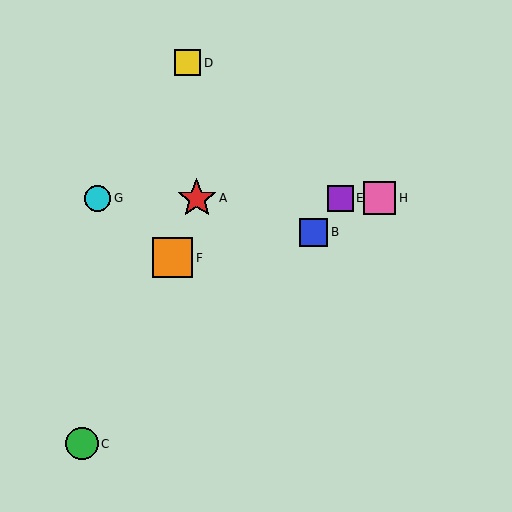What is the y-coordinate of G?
Object G is at y≈198.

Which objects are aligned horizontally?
Objects A, E, G, H are aligned horizontally.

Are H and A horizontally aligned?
Yes, both are at y≈198.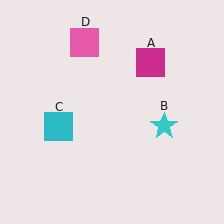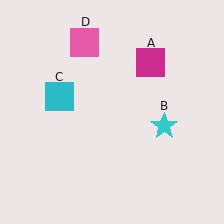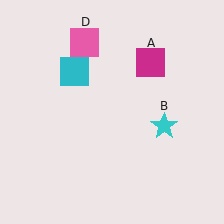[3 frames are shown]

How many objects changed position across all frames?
1 object changed position: cyan square (object C).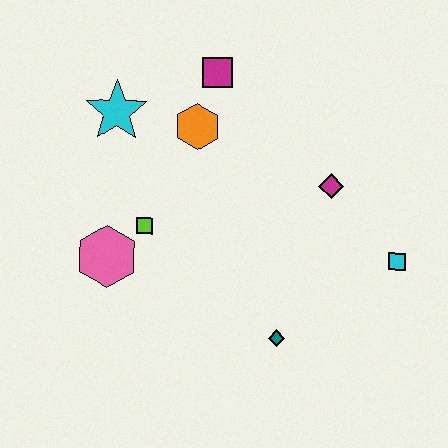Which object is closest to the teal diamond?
The cyan square is closest to the teal diamond.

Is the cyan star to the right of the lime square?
No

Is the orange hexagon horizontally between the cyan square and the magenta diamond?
No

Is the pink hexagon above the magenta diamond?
No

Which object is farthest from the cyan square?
The cyan star is farthest from the cyan square.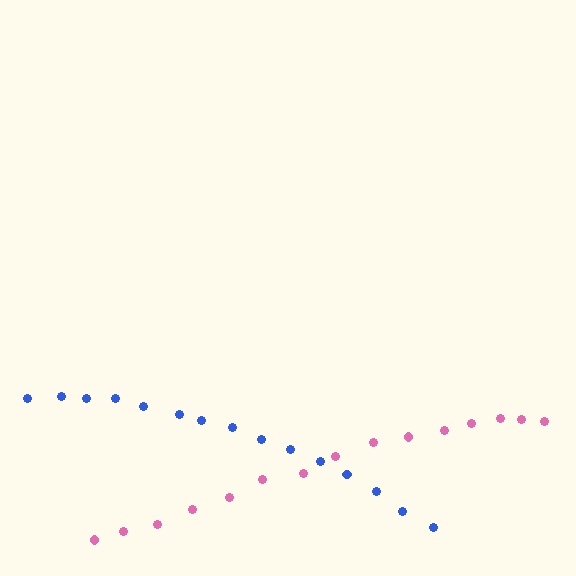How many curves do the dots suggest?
There are 2 distinct paths.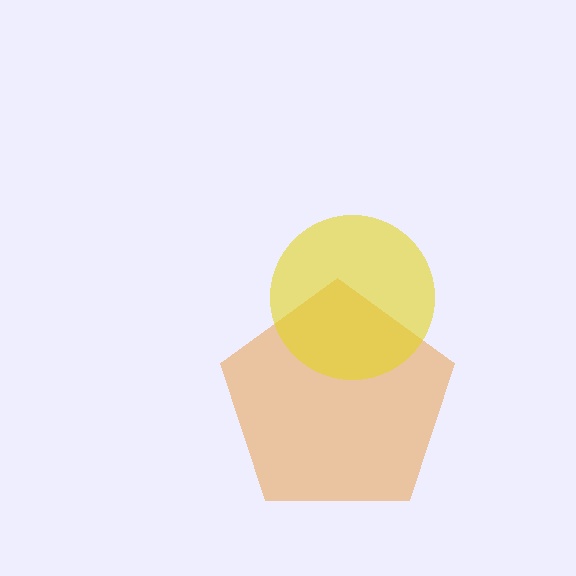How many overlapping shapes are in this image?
There are 2 overlapping shapes in the image.